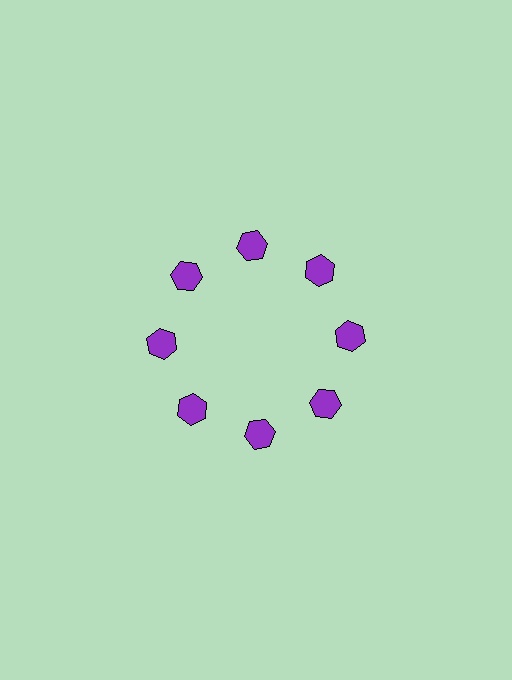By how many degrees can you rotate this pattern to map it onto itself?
The pattern maps onto itself every 45 degrees of rotation.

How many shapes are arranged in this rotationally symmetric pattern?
There are 8 shapes, arranged in 8 groups of 1.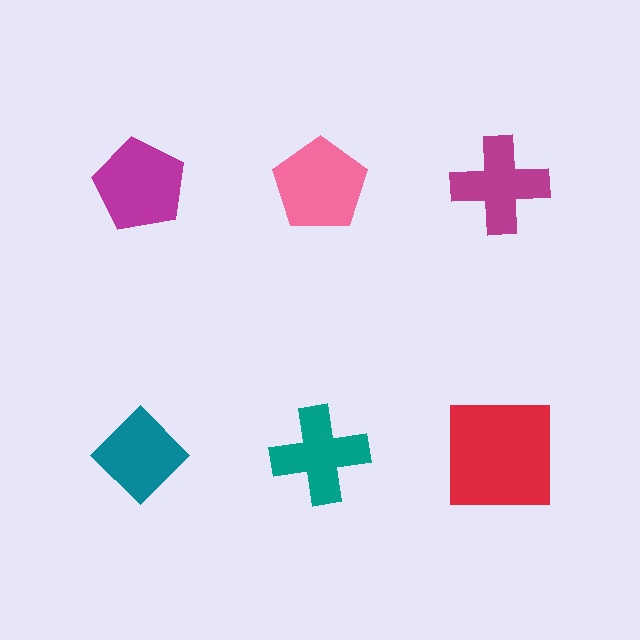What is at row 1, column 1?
A magenta pentagon.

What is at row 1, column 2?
A pink pentagon.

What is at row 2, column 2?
A teal cross.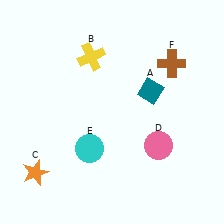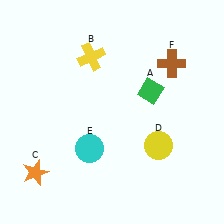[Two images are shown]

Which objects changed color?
A changed from teal to green. D changed from pink to yellow.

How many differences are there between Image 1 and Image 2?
There are 2 differences between the two images.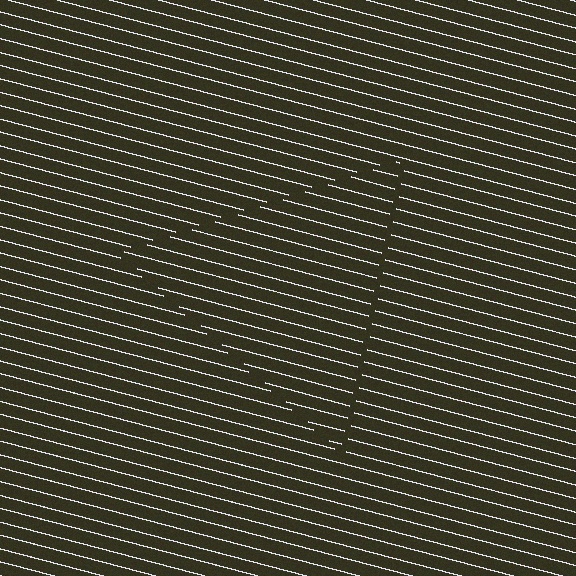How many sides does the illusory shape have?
3 sides — the line-ends trace a triangle.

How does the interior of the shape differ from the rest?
The interior of the shape contains the same grating, shifted by half a period — the contour is defined by the phase discontinuity where line-ends from the inner and outer gratings abut.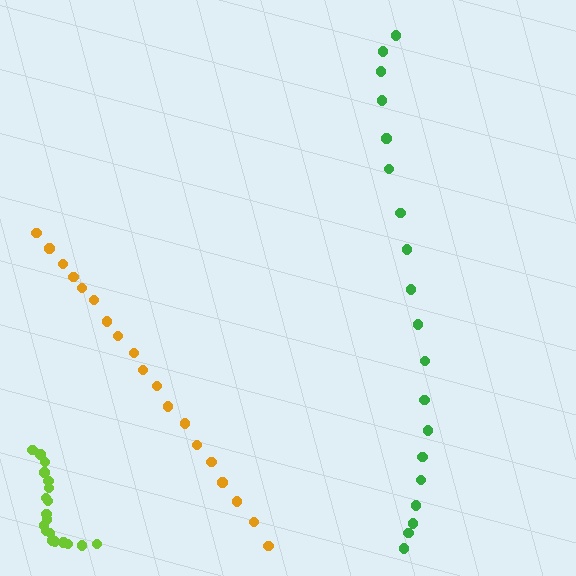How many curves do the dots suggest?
There are 3 distinct paths.